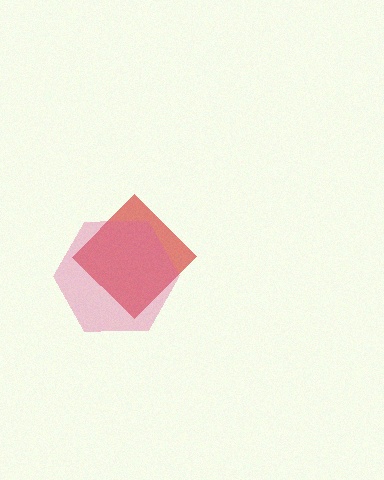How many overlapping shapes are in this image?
There are 2 overlapping shapes in the image.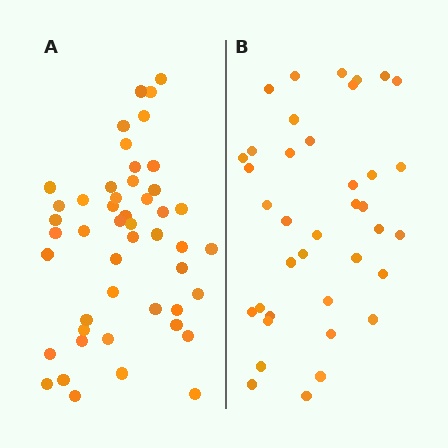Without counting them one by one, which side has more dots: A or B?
Region A (the left region) has more dots.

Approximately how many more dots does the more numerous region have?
Region A has roughly 10 or so more dots than region B.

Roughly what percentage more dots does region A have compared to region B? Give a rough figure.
About 25% more.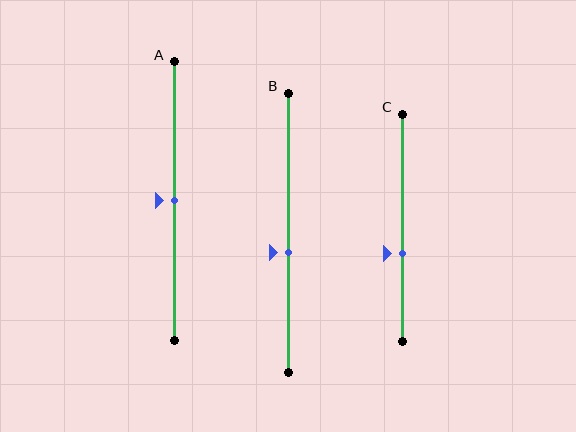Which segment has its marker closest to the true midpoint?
Segment A has its marker closest to the true midpoint.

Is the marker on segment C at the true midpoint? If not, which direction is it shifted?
No, the marker on segment C is shifted downward by about 11% of the segment length.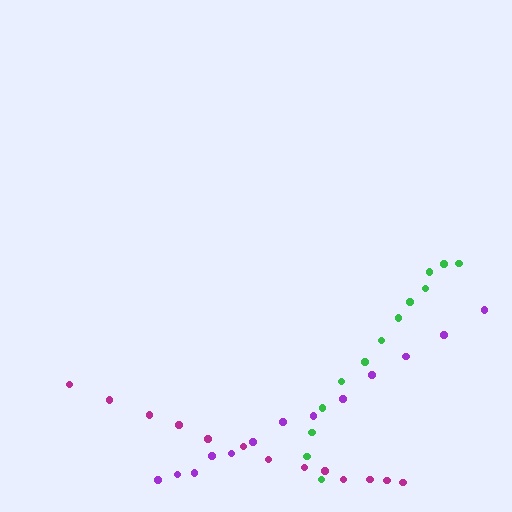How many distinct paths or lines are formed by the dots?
There are 3 distinct paths.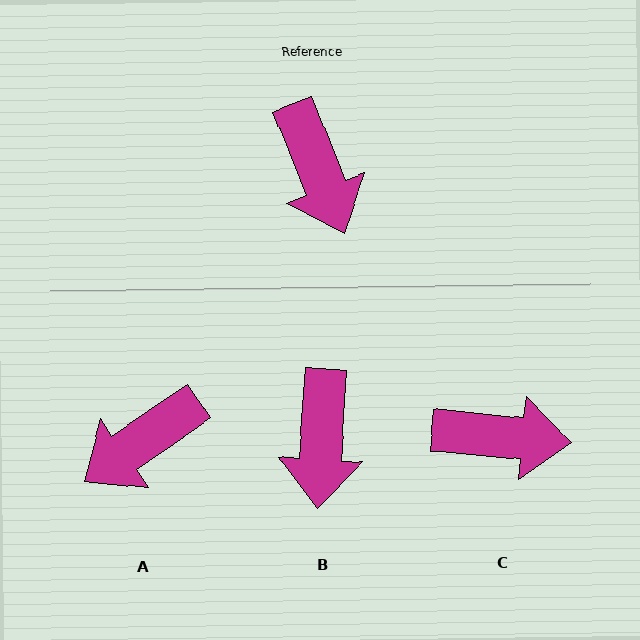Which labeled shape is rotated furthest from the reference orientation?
A, about 77 degrees away.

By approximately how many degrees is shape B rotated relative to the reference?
Approximately 25 degrees clockwise.